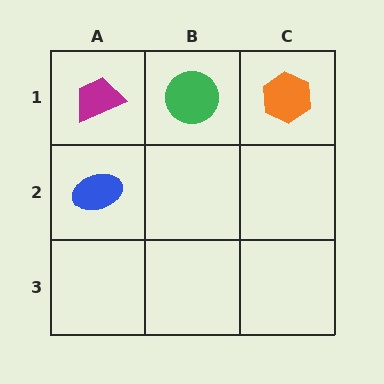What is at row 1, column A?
A magenta trapezoid.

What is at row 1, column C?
An orange hexagon.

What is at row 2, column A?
A blue ellipse.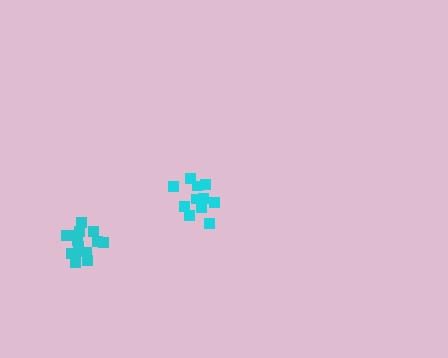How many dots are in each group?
Group 1: 11 dots, Group 2: 14 dots (25 total).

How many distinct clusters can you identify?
There are 2 distinct clusters.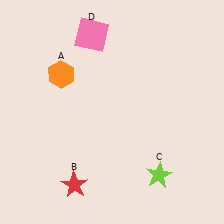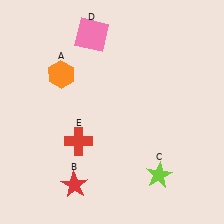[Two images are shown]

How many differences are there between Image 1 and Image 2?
There is 1 difference between the two images.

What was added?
A red cross (E) was added in Image 2.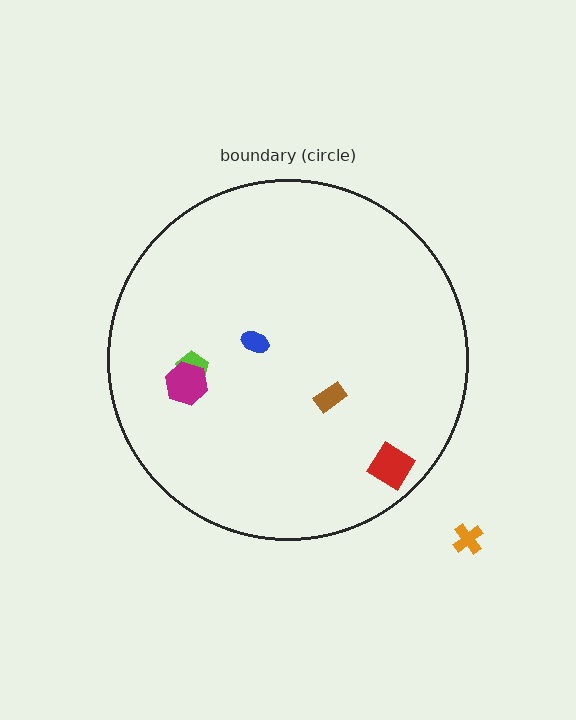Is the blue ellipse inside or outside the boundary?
Inside.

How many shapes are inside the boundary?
5 inside, 1 outside.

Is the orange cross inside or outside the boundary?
Outside.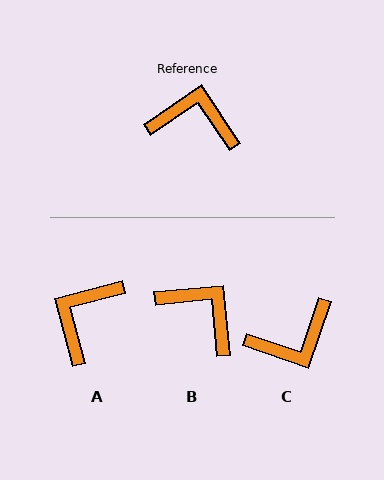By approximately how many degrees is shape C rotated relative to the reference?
Approximately 142 degrees clockwise.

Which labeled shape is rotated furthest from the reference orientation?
C, about 142 degrees away.